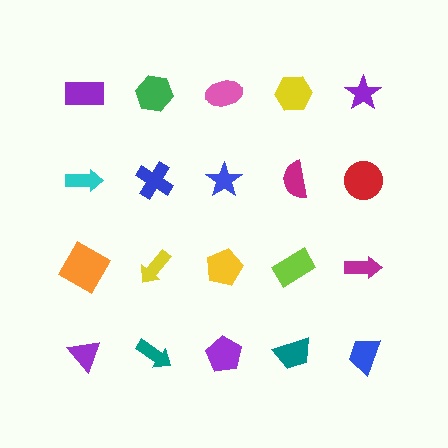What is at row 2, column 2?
A blue cross.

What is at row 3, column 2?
A yellow arrow.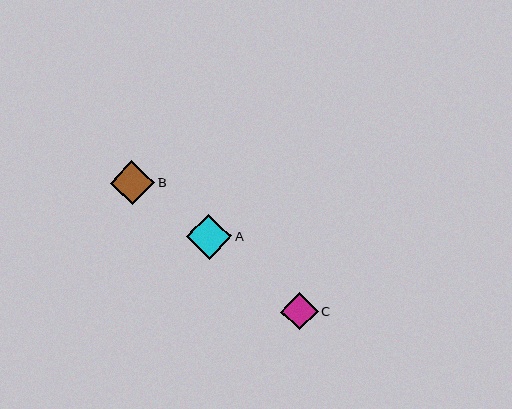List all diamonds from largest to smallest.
From largest to smallest: A, B, C.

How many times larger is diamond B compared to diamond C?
Diamond B is approximately 1.2 times the size of diamond C.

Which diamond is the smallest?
Diamond C is the smallest with a size of approximately 37 pixels.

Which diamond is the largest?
Diamond A is the largest with a size of approximately 45 pixels.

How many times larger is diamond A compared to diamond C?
Diamond A is approximately 1.2 times the size of diamond C.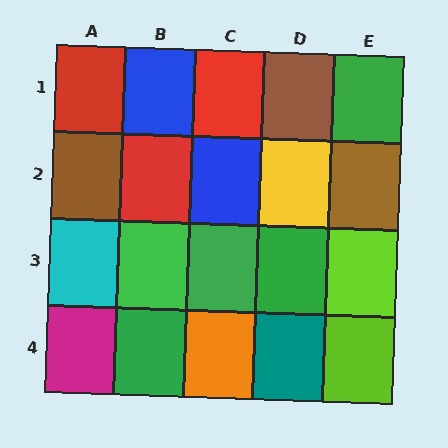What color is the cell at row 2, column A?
Brown.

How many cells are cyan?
1 cell is cyan.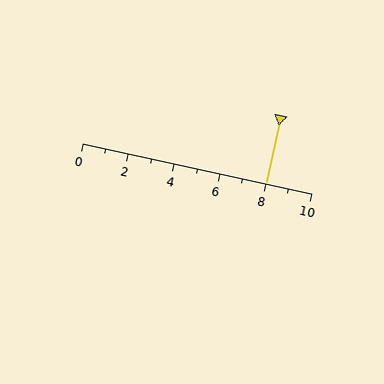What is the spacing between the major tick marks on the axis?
The major ticks are spaced 2 apart.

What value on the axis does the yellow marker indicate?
The marker indicates approximately 8.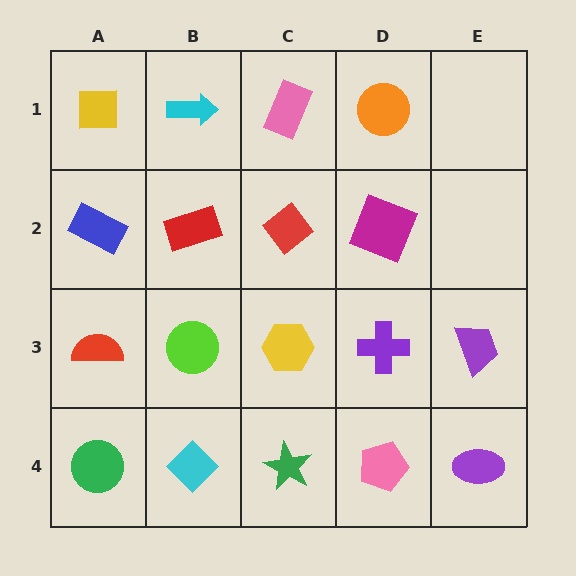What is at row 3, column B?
A lime circle.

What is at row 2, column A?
A blue rectangle.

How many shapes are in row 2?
4 shapes.